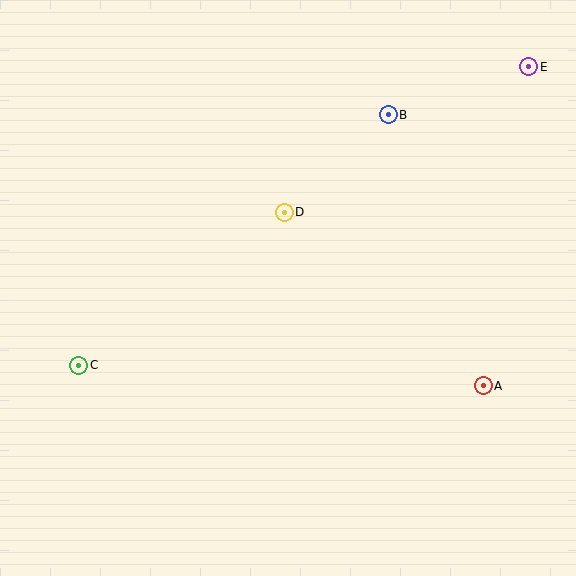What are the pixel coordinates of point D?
Point D is at (284, 212).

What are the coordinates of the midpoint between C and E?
The midpoint between C and E is at (304, 216).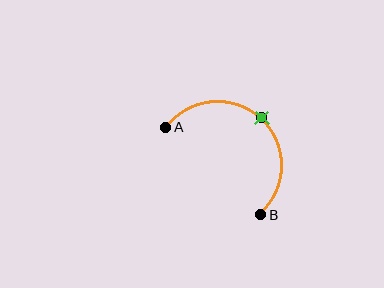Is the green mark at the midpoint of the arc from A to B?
Yes. The green mark lies on the arc at equal arc-length from both A and B — it is the arc midpoint.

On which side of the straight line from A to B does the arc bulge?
The arc bulges above and to the right of the straight line connecting A and B.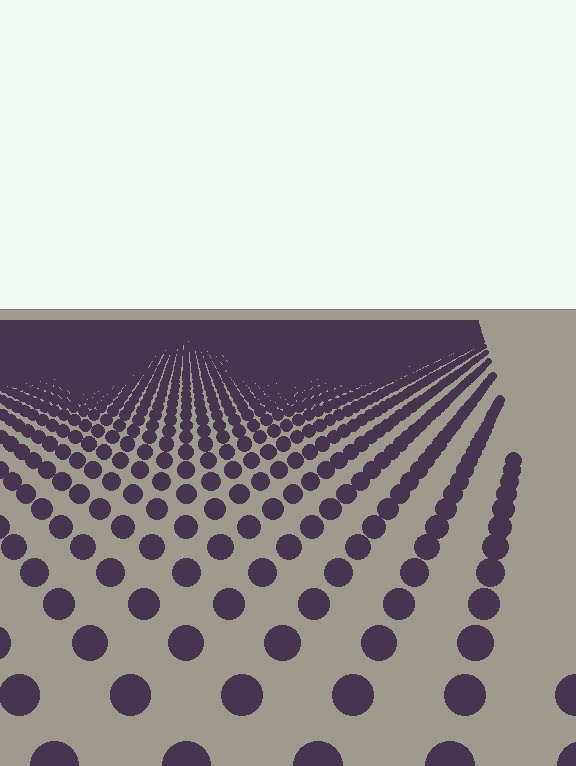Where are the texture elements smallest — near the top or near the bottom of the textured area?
Near the top.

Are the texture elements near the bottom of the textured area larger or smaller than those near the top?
Larger. Near the bottom, elements are closer to the viewer and appear at a bigger on-screen size.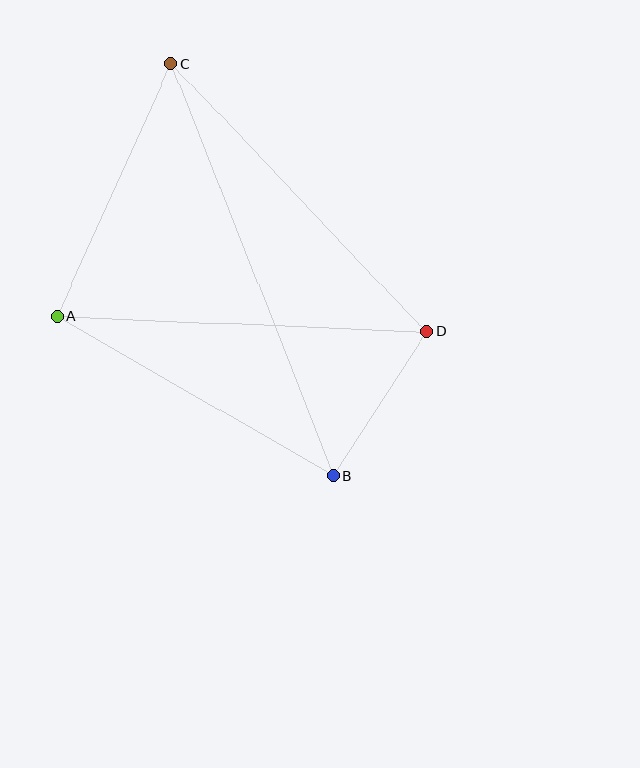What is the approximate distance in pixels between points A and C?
The distance between A and C is approximately 277 pixels.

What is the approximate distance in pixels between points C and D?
The distance between C and D is approximately 370 pixels.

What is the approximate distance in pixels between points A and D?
The distance between A and D is approximately 370 pixels.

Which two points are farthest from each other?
Points B and C are farthest from each other.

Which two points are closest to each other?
Points B and D are closest to each other.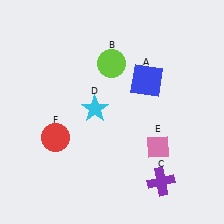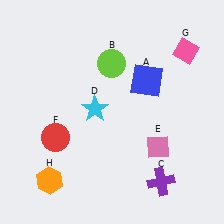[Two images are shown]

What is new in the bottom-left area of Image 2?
An orange hexagon (H) was added in the bottom-left area of Image 2.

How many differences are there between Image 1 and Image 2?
There are 2 differences between the two images.